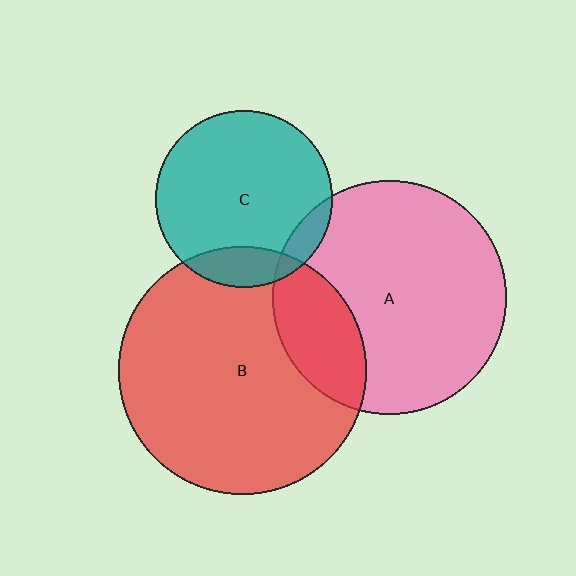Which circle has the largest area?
Circle B (red).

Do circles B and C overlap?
Yes.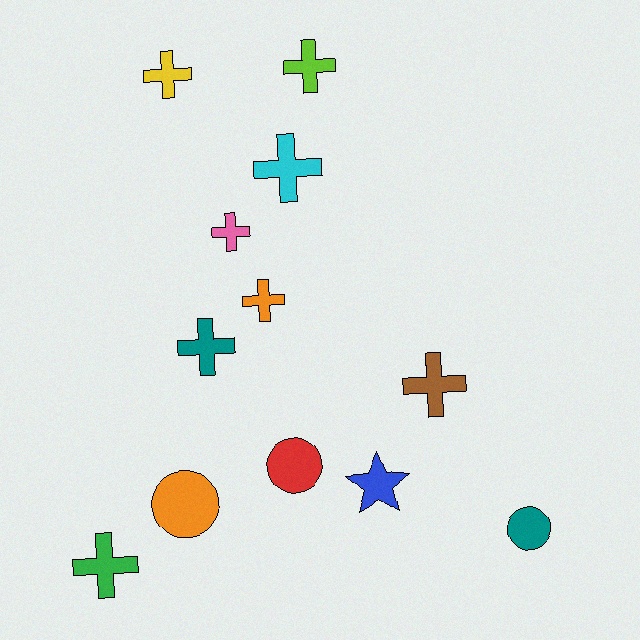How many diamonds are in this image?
There are no diamonds.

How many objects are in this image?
There are 12 objects.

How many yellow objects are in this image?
There is 1 yellow object.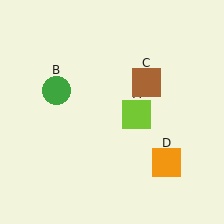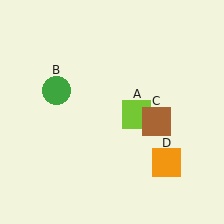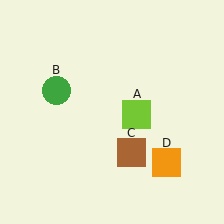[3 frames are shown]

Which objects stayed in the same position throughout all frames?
Lime square (object A) and green circle (object B) and orange square (object D) remained stationary.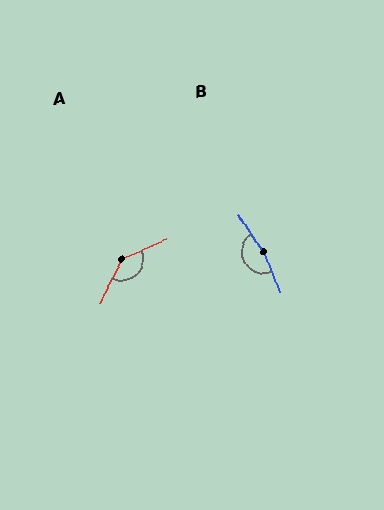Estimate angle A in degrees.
Approximately 139 degrees.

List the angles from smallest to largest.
A (139°), B (169°).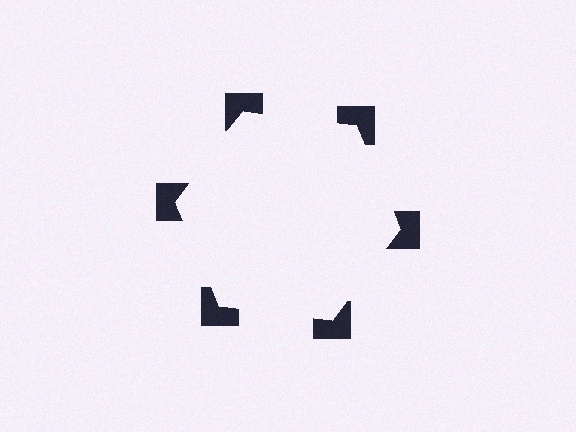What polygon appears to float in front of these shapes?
An illusory hexagon — its edges are inferred from the aligned wedge cuts in the notched squares, not physically drawn.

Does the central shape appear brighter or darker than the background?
It typically appears slightly brighter than the background, even though no actual brightness change is drawn.